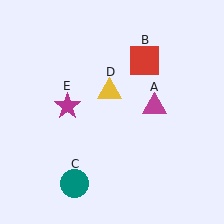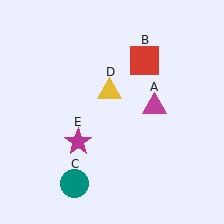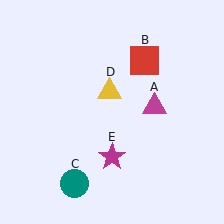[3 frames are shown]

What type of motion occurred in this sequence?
The magenta star (object E) rotated counterclockwise around the center of the scene.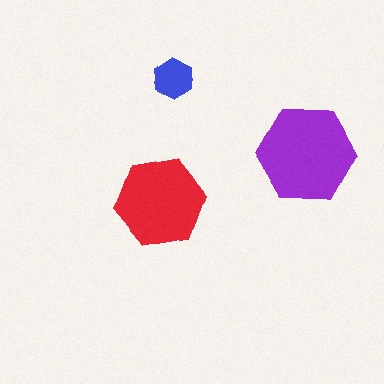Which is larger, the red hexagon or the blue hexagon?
The red one.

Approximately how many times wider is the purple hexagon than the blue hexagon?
About 2.5 times wider.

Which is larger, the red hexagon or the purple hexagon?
The purple one.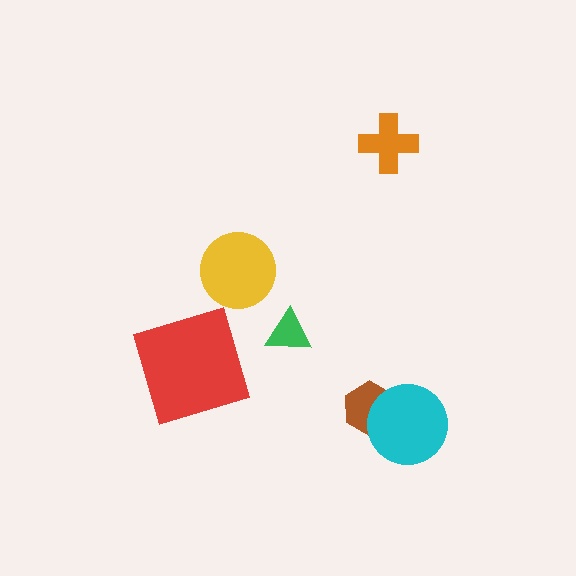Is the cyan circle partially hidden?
No, no other shape covers it.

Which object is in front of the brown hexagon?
The cyan circle is in front of the brown hexagon.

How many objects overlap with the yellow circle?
0 objects overlap with the yellow circle.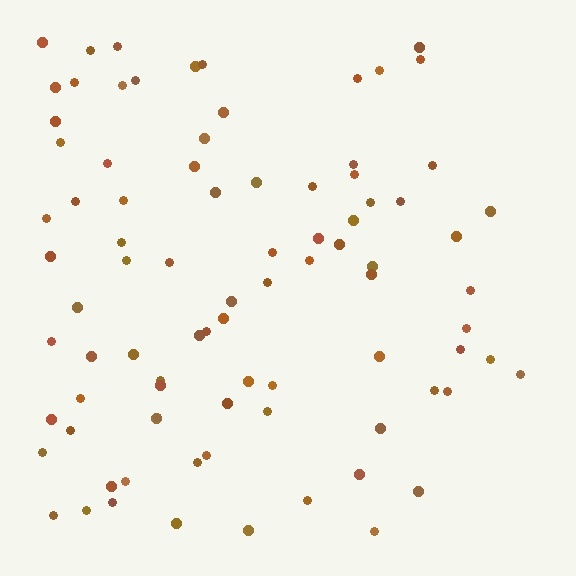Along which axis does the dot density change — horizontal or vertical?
Horizontal.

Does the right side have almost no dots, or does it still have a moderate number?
Still a moderate number, just noticeably fewer than the left.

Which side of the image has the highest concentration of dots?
The left.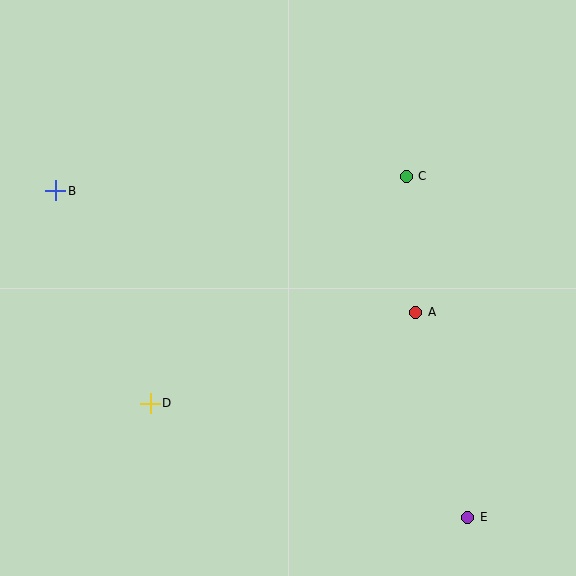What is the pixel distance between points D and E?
The distance between D and E is 338 pixels.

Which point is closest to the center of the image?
Point A at (416, 312) is closest to the center.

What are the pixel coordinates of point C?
Point C is at (406, 176).